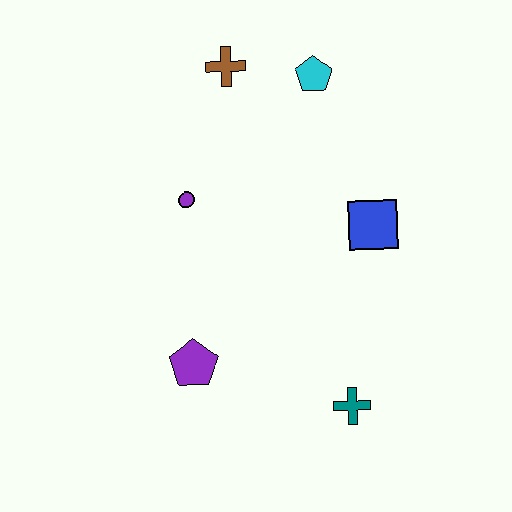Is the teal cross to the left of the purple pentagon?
No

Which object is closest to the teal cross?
The purple pentagon is closest to the teal cross.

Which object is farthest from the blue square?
The purple pentagon is farthest from the blue square.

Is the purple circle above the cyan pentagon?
No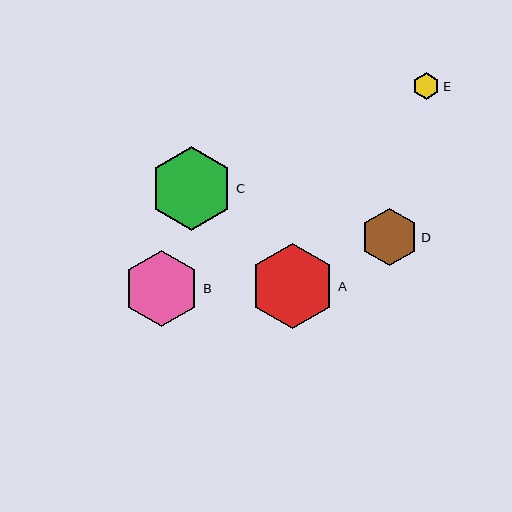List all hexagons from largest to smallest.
From largest to smallest: A, C, B, D, E.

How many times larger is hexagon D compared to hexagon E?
Hexagon D is approximately 2.1 times the size of hexagon E.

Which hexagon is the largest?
Hexagon A is the largest with a size of approximately 85 pixels.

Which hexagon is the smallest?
Hexagon E is the smallest with a size of approximately 27 pixels.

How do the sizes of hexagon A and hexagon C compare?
Hexagon A and hexagon C are approximately the same size.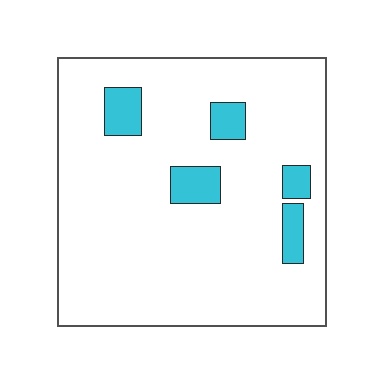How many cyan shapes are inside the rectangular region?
5.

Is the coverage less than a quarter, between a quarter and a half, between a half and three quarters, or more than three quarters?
Less than a quarter.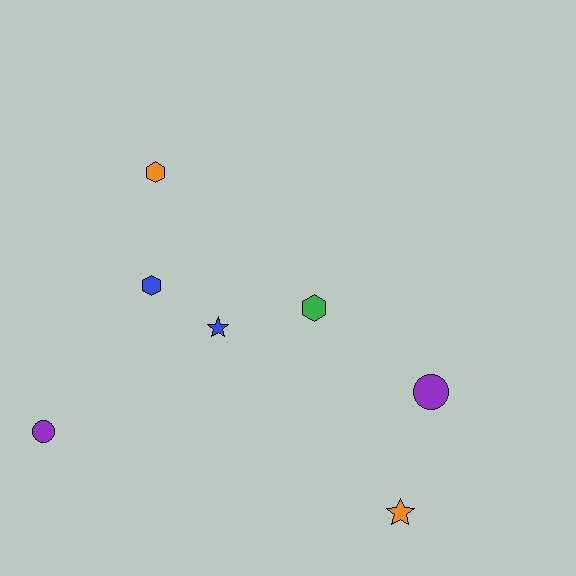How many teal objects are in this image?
There are no teal objects.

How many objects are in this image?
There are 7 objects.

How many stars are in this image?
There are 2 stars.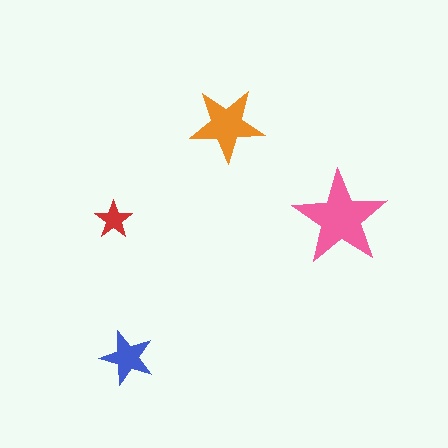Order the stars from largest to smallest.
the pink one, the orange one, the blue one, the red one.